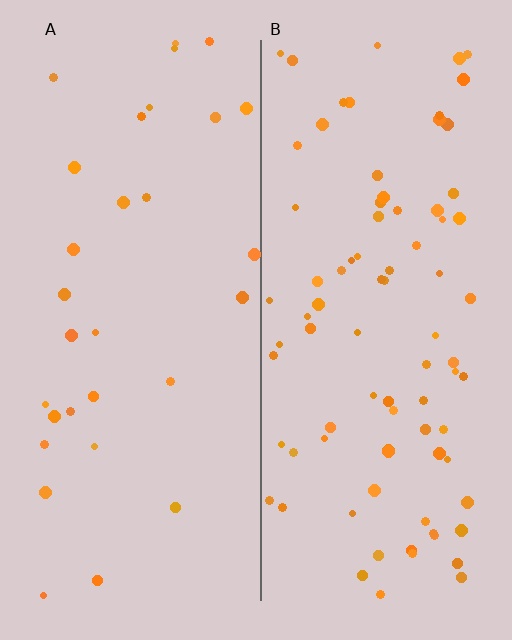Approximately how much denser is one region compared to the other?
Approximately 2.8× — region B over region A.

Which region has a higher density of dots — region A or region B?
B (the right).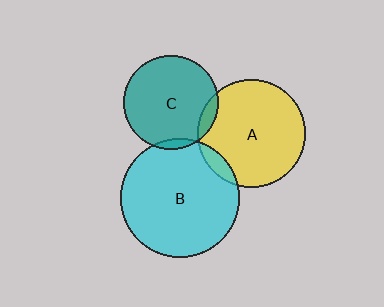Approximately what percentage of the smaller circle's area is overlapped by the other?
Approximately 5%.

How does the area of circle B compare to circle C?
Approximately 1.6 times.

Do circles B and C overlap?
Yes.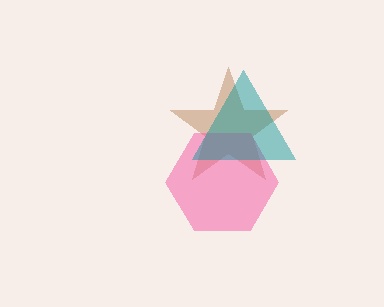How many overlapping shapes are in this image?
There are 3 overlapping shapes in the image.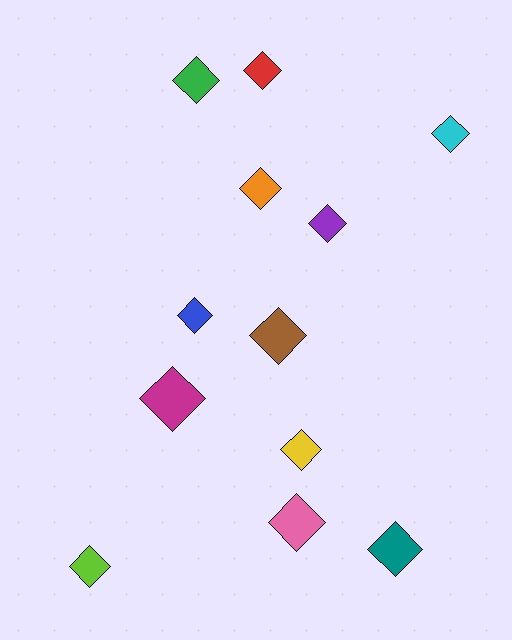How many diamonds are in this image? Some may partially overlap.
There are 12 diamonds.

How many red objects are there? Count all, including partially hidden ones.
There is 1 red object.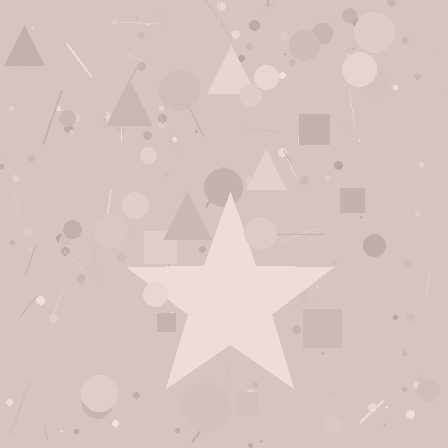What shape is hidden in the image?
A star is hidden in the image.